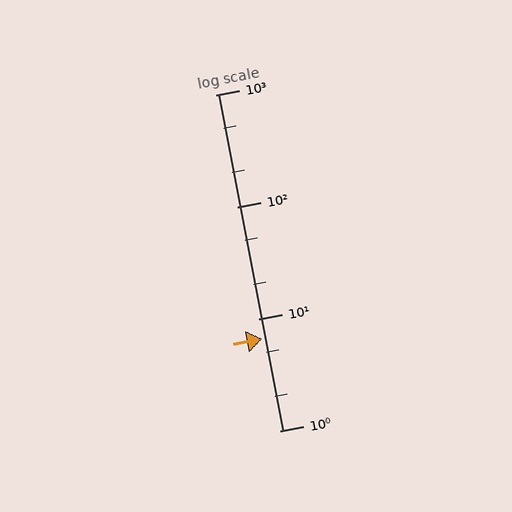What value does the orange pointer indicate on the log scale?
The pointer indicates approximately 6.6.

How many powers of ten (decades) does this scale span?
The scale spans 3 decades, from 1 to 1000.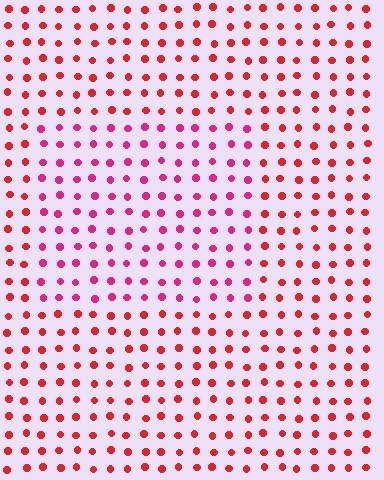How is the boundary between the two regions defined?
The boundary is defined purely by a slight shift in hue (about 30 degrees). Spacing, size, and orientation are identical on both sides.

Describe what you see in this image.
The image is filled with small red elements in a uniform arrangement. A rectangle-shaped region is visible where the elements are tinted to a slightly different hue, forming a subtle color boundary.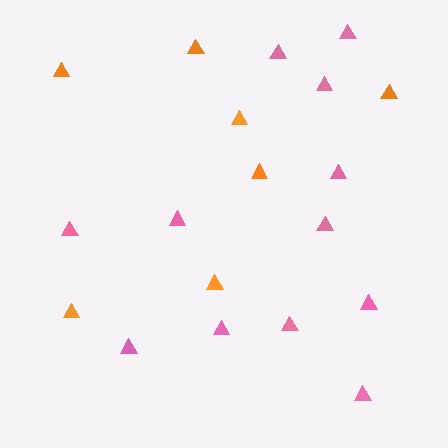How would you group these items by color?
There are 2 groups: one group of orange triangles (7) and one group of pink triangles (12).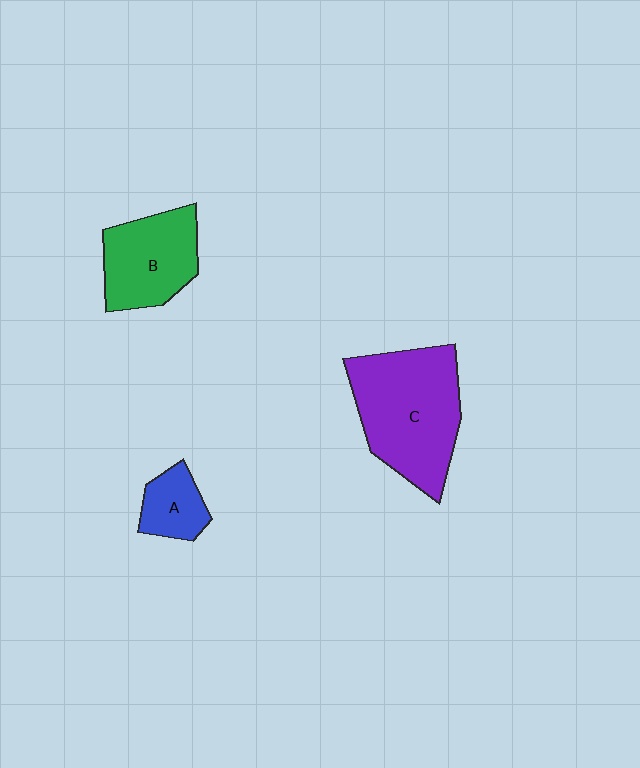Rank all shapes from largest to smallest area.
From largest to smallest: C (purple), B (green), A (blue).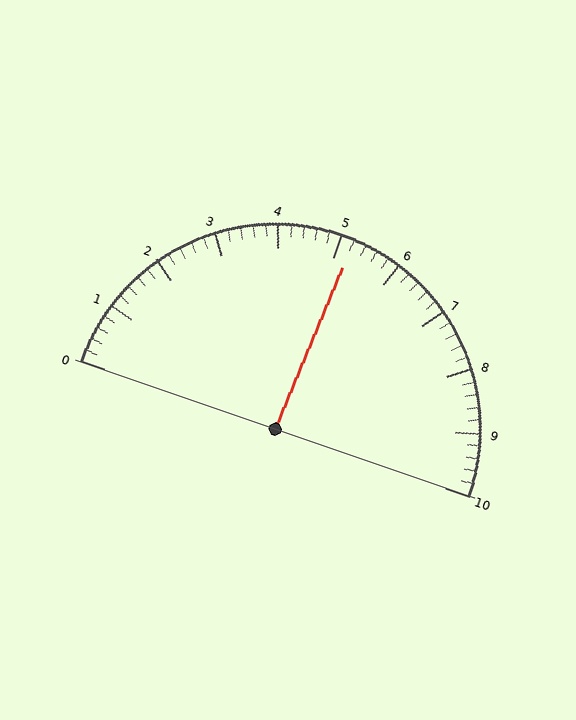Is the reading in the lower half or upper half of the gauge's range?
The reading is in the upper half of the range (0 to 10).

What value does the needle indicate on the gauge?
The needle indicates approximately 5.2.